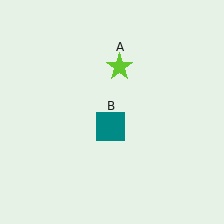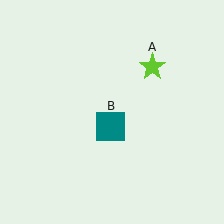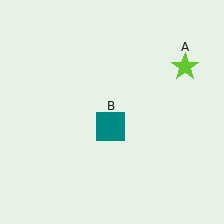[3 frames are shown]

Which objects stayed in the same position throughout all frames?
Teal square (object B) remained stationary.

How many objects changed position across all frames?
1 object changed position: lime star (object A).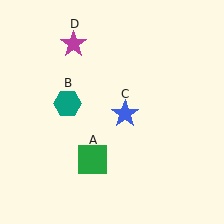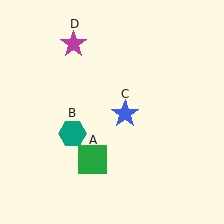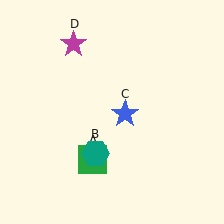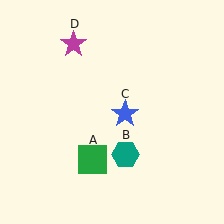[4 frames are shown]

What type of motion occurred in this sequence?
The teal hexagon (object B) rotated counterclockwise around the center of the scene.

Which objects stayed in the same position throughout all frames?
Green square (object A) and blue star (object C) and magenta star (object D) remained stationary.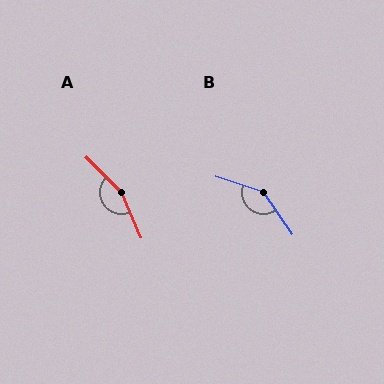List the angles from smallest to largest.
B (143°), A (159°).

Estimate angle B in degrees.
Approximately 143 degrees.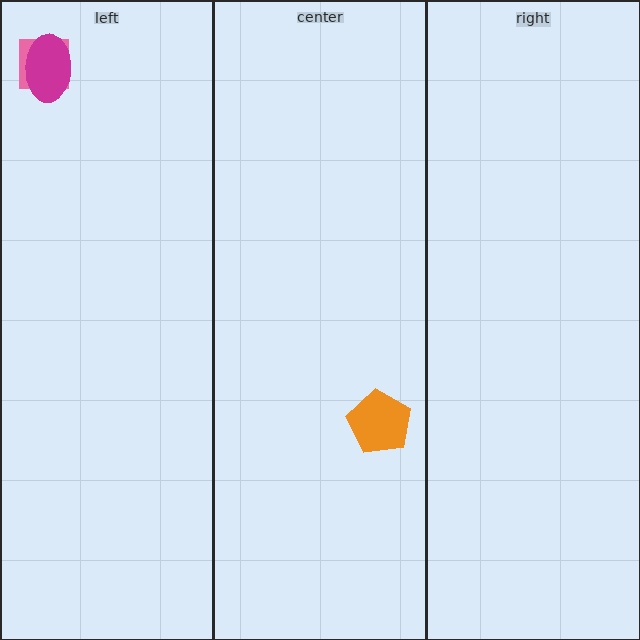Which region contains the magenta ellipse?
The left region.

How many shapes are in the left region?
2.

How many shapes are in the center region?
1.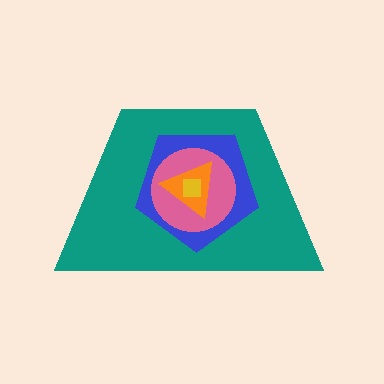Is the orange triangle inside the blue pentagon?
Yes.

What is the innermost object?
The yellow square.